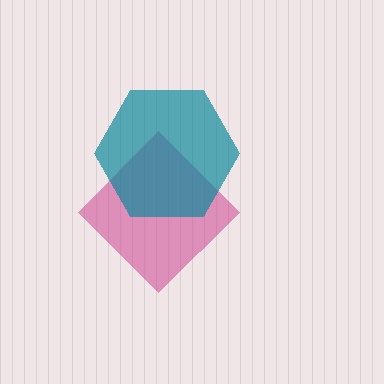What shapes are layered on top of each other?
The layered shapes are: a magenta diamond, a teal hexagon.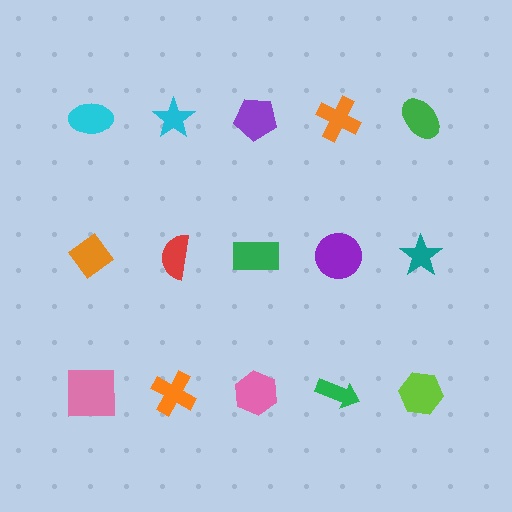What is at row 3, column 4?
A green arrow.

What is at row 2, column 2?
A red semicircle.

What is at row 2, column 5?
A teal star.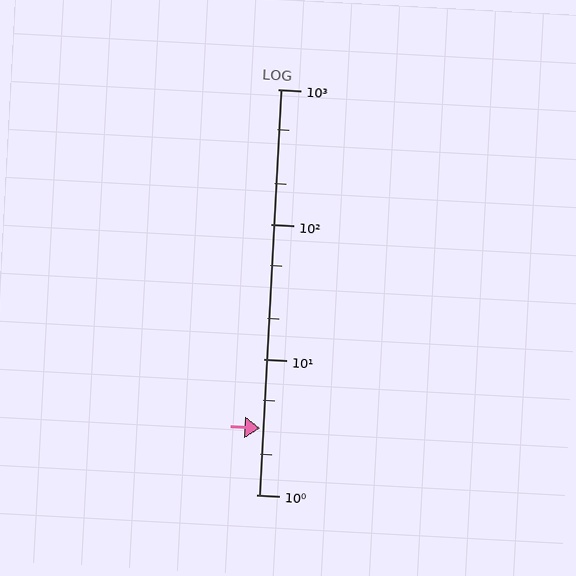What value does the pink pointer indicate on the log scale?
The pointer indicates approximately 3.1.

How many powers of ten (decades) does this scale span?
The scale spans 3 decades, from 1 to 1000.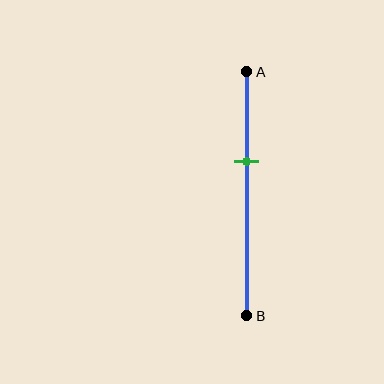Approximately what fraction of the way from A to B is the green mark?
The green mark is approximately 35% of the way from A to B.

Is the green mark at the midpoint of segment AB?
No, the mark is at about 35% from A, not at the 50% midpoint.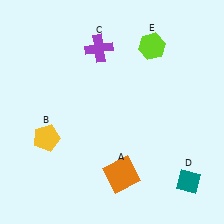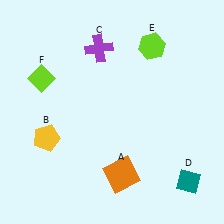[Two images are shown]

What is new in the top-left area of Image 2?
A lime diamond (F) was added in the top-left area of Image 2.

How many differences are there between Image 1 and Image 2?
There is 1 difference between the two images.